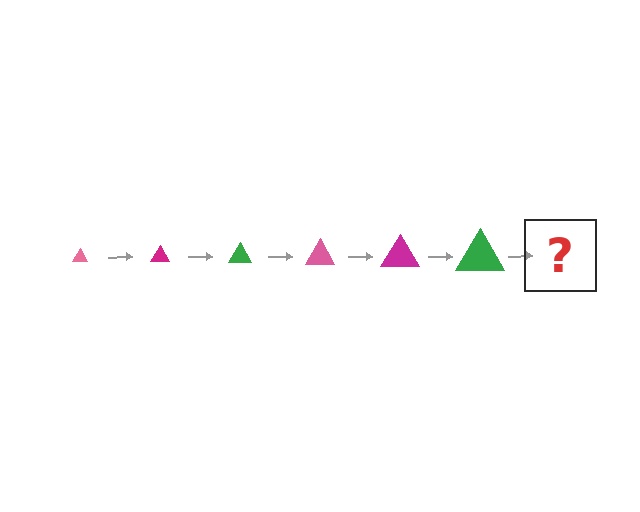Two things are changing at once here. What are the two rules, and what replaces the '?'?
The two rules are that the triangle grows larger each step and the color cycles through pink, magenta, and green. The '?' should be a pink triangle, larger than the previous one.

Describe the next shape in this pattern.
It should be a pink triangle, larger than the previous one.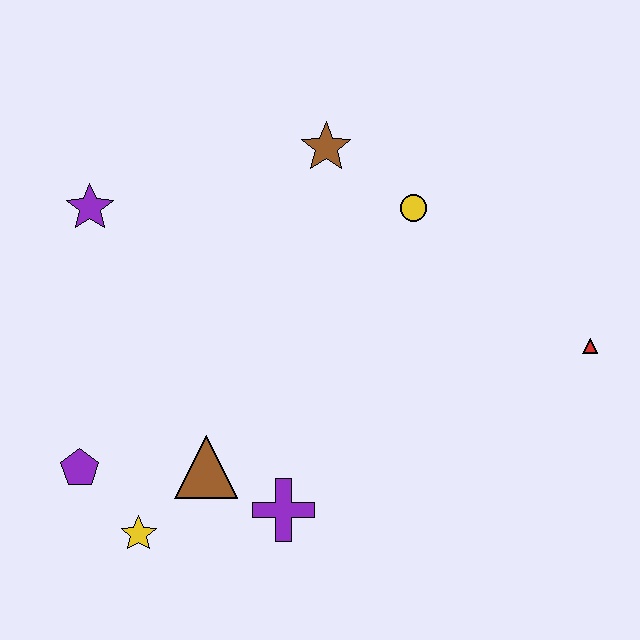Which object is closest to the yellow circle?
The brown star is closest to the yellow circle.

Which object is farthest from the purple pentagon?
The red triangle is farthest from the purple pentagon.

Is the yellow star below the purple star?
Yes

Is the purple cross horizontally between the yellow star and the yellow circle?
Yes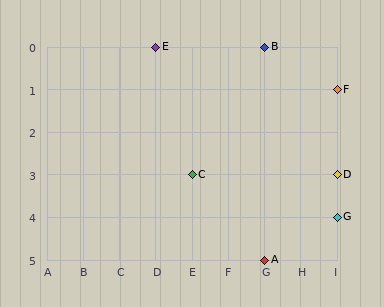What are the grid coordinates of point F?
Point F is at grid coordinates (I, 1).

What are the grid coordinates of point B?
Point B is at grid coordinates (G, 0).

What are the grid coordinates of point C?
Point C is at grid coordinates (E, 3).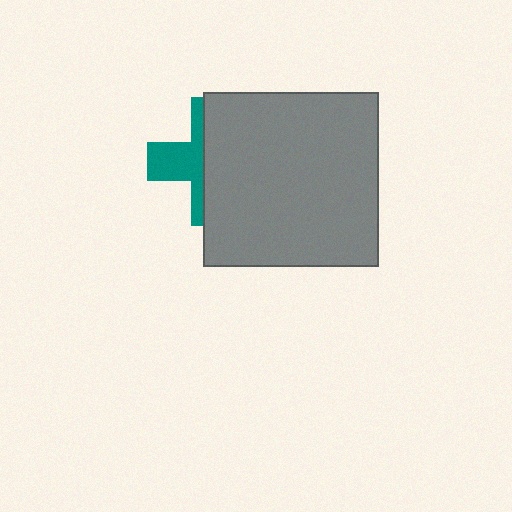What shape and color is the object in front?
The object in front is a gray square.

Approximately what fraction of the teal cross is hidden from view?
Roughly 62% of the teal cross is hidden behind the gray square.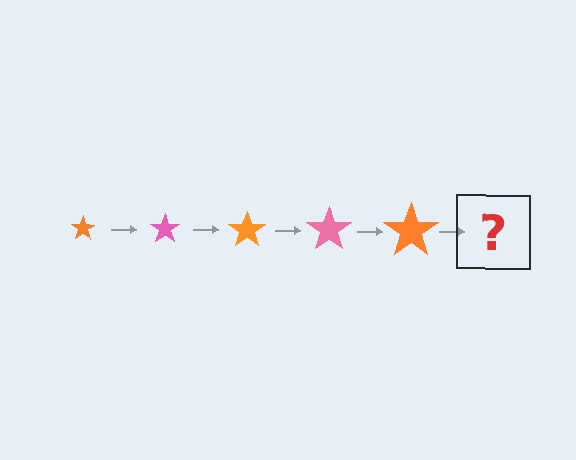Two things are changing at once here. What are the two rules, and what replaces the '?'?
The two rules are that the star grows larger each step and the color cycles through orange and pink. The '?' should be a pink star, larger than the previous one.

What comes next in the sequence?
The next element should be a pink star, larger than the previous one.